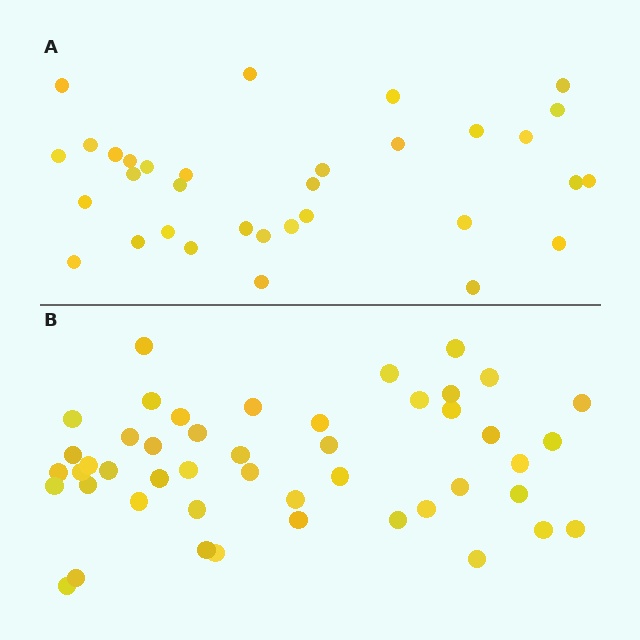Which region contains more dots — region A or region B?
Region B (the bottom region) has more dots.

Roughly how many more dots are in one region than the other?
Region B has approximately 15 more dots than region A.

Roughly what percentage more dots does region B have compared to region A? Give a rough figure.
About 40% more.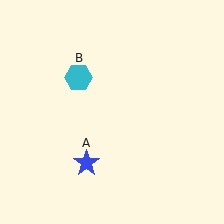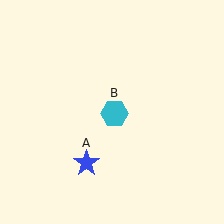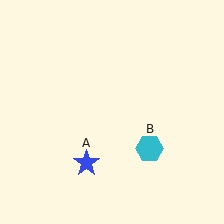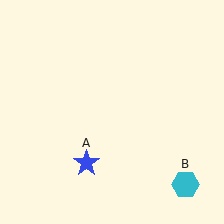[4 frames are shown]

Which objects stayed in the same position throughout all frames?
Blue star (object A) remained stationary.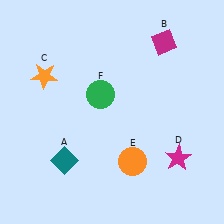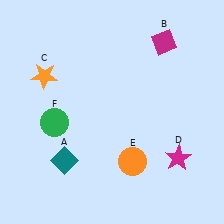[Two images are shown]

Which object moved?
The green circle (F) moved left.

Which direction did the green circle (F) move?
The green circle (F) moved left.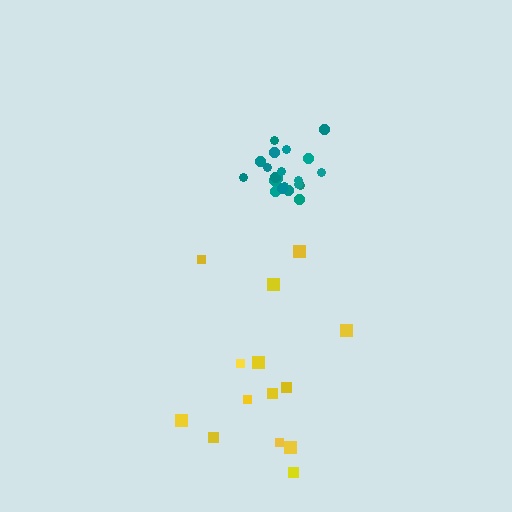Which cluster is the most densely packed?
Teal.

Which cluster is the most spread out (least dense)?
Yellow.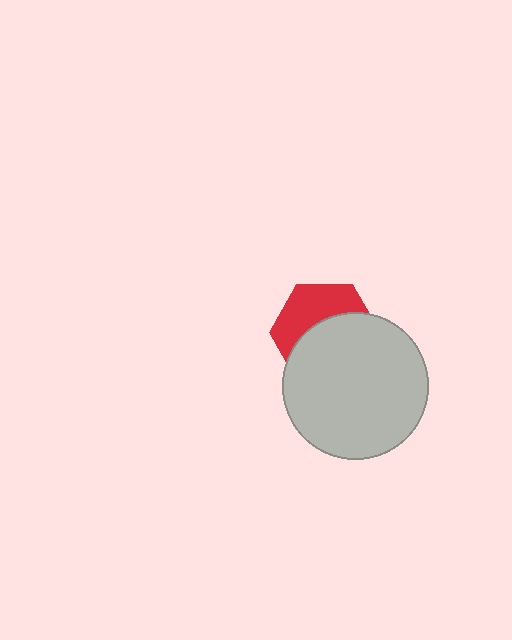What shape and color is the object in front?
The object in front is a light gray circle.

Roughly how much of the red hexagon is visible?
A small part of it is visible (roughly 42%).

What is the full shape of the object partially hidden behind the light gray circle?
The partially hidden object is a red hexagon.